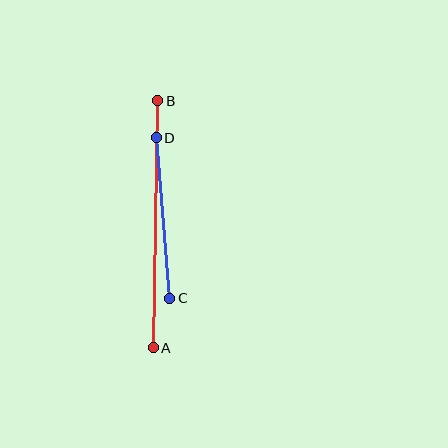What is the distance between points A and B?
The distance is approximately 247 pixels.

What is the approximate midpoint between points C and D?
The midpoint is at approximately (163, 218) pixels.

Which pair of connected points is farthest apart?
Points A and B are farthest apart.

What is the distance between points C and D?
The distance is approximately 161 pixels.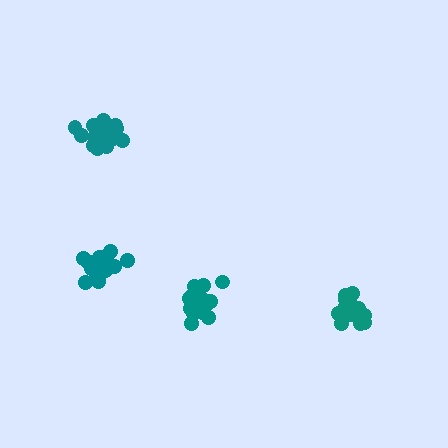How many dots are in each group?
Group 1: 20 dots, Group 2: 21 dots, Group 3: 17 dots, Group 4: 21 dots (79 total).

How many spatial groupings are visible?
There are 4 spatial groupings.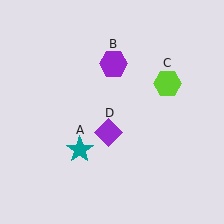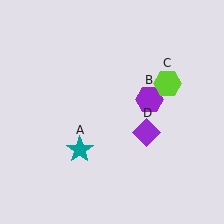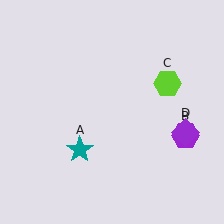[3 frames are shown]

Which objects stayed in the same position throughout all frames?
Teal star (object A) and lime hexagon (object C) remained stationary.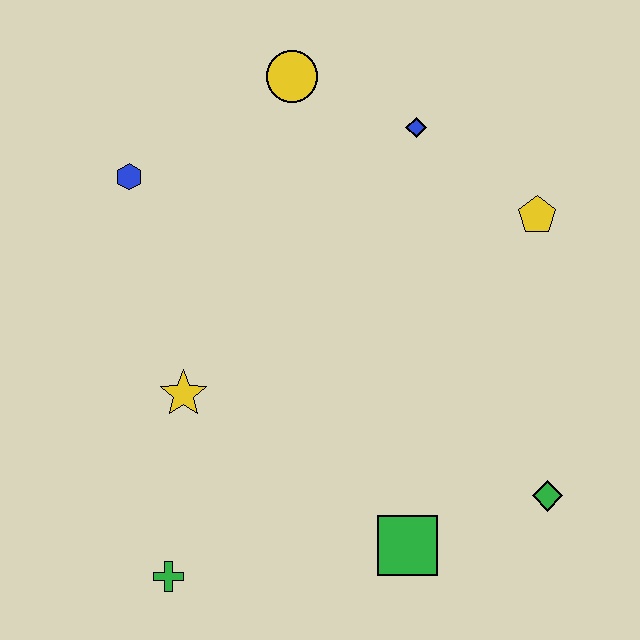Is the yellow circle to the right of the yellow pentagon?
No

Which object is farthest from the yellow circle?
The green cross is farthest from the yellow circle.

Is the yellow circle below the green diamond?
No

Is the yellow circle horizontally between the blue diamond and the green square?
No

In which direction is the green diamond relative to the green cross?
The green diamond is to the right of the green cross.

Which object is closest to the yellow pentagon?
The blue diamond is closest to the yellow pentagon.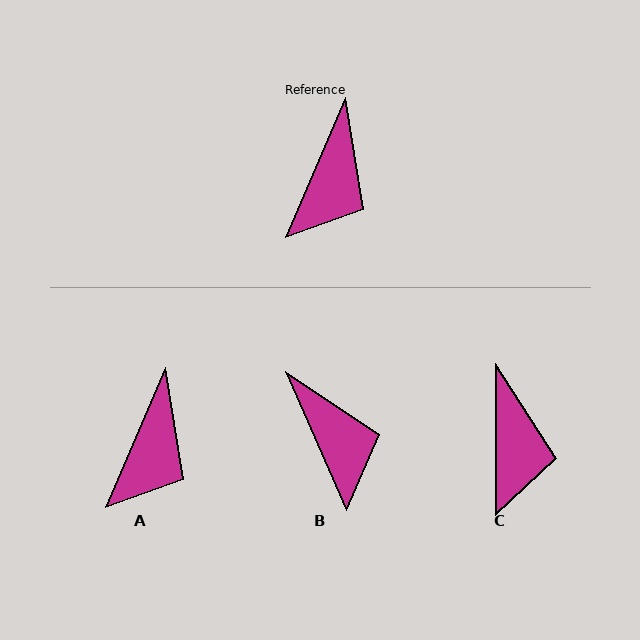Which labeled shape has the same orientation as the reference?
A.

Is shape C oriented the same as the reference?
No, it is off by about 23 degrees.